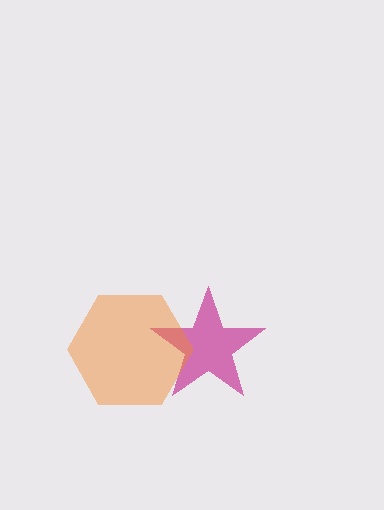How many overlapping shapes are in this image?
There are 2 overlapping shapes in the image.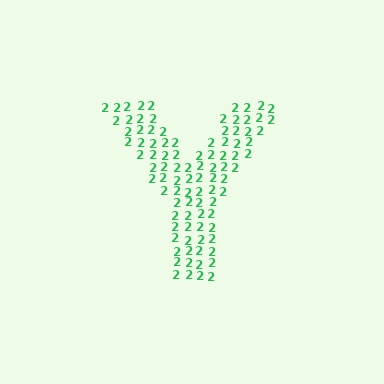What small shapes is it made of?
It is made of small digit 2's.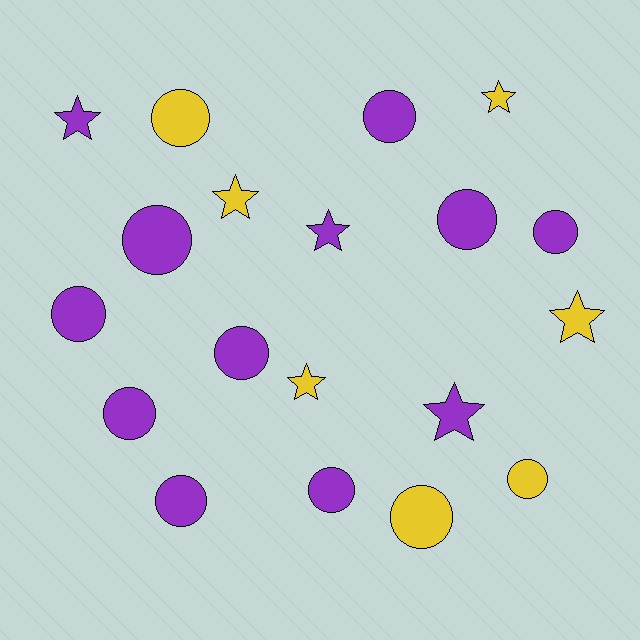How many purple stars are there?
There are 3 purple stars.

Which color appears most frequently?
Purple, with 12 objects.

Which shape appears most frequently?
Circle, with 12 objects.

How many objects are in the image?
There are 19 objects.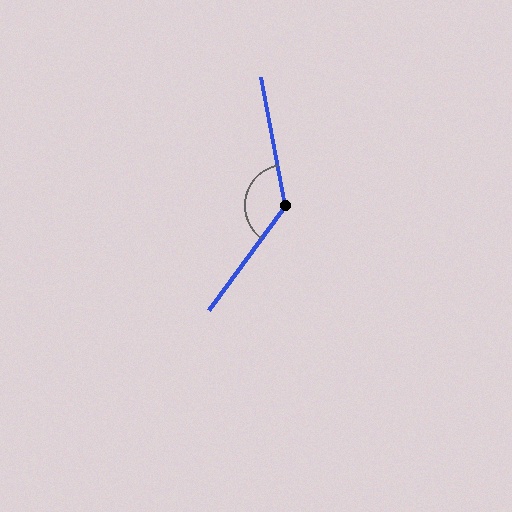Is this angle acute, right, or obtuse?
It is obtuse.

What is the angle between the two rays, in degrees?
Approximately 133 degrees.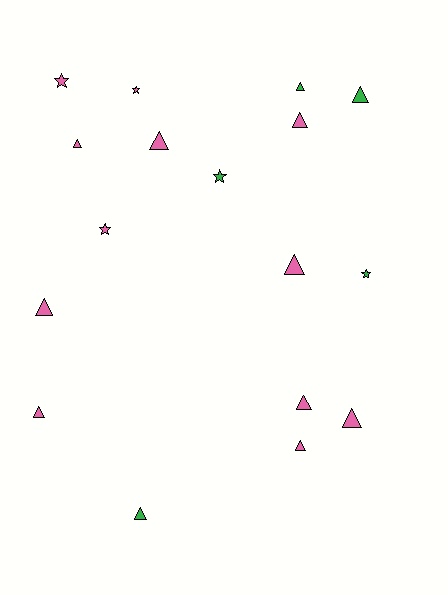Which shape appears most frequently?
Triangle, with 12 objects.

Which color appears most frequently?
Pink, with 12 objects.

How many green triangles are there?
There are 3 green triangles.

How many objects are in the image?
There are 17 objects.